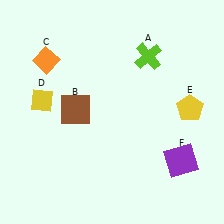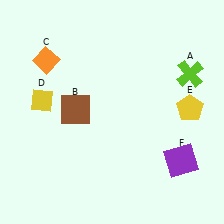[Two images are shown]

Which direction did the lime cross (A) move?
The lime cross (A) moved right.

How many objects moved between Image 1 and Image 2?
1 object moved between the two images.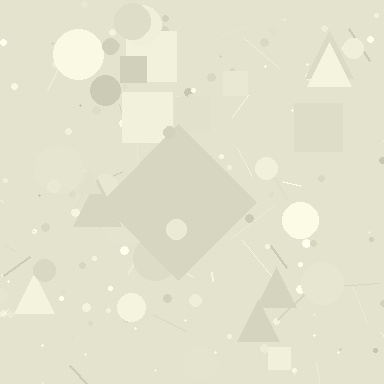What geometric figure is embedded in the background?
A diamond is embedded in the background.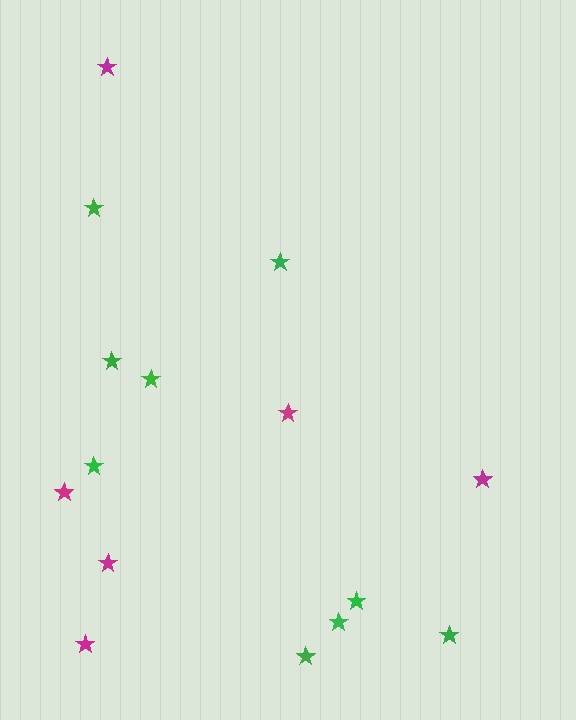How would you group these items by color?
There are 2 groups: one group of green stars (9) and one group of magenta stars (6).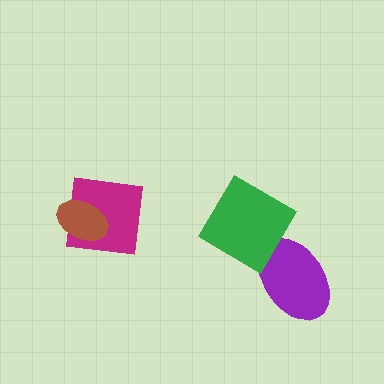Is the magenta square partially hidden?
Yes, it is partially covered by another shape.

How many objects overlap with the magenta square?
1 object overlaps with the magenta square.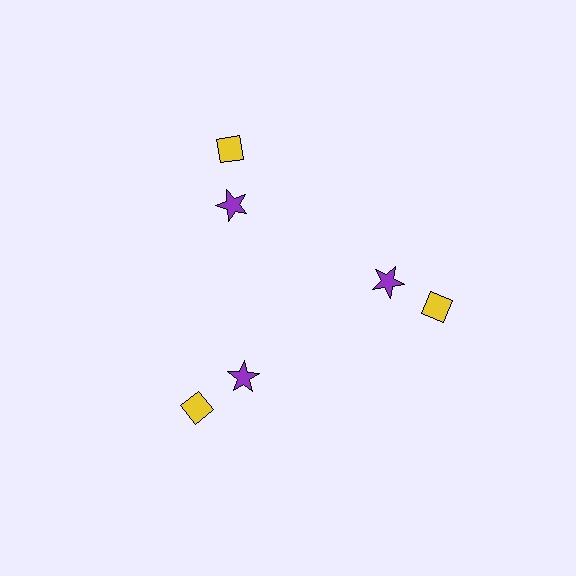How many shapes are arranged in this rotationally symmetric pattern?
There are 6 shapes, arranged in 3 groups of 2.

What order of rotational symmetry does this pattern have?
This pattern has 3-fold rotational symmetry.